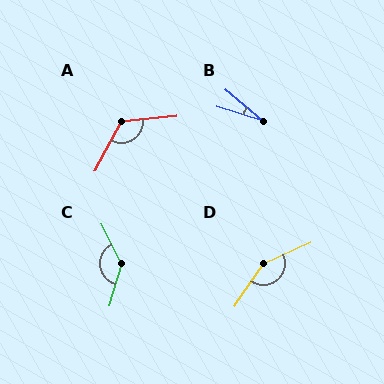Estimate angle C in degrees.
Approximately 137 degrees.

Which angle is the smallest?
B, at approximately 22 degrees.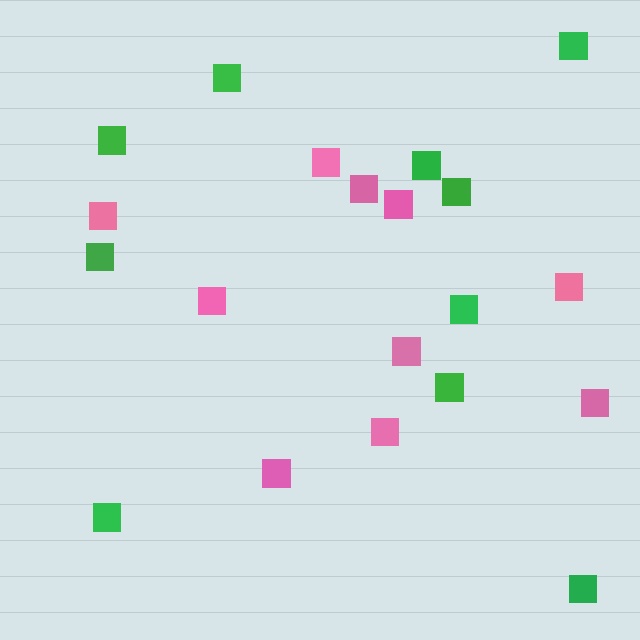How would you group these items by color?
There are 2 groups: one group of pink squares (10) and one group of green squares (10).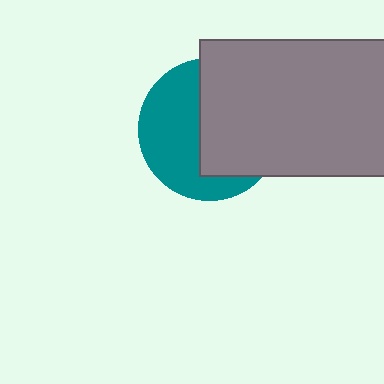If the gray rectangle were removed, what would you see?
You would see the complete teal circle.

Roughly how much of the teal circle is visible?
About half of it is visible (roughly 48%).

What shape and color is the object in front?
The object in front is a gray rectangle.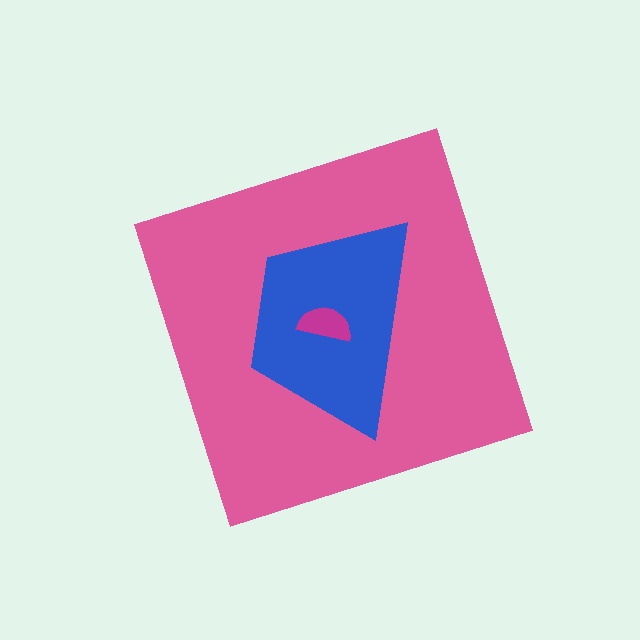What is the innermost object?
The magenta semicircle.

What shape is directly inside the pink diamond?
The blue trapezoid.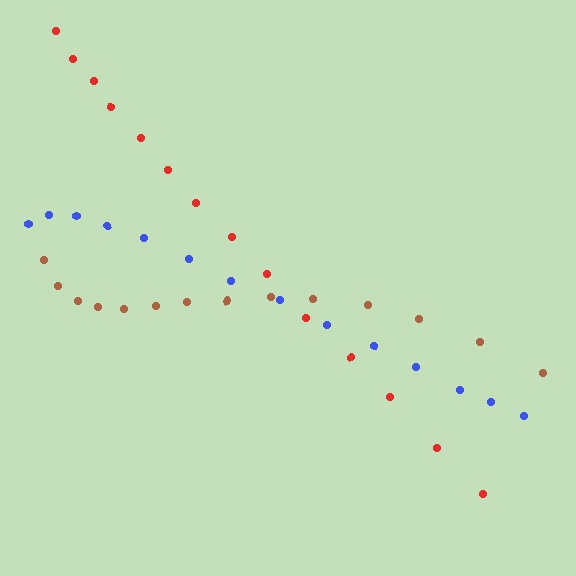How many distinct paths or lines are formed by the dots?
There are 3 distinct paths.